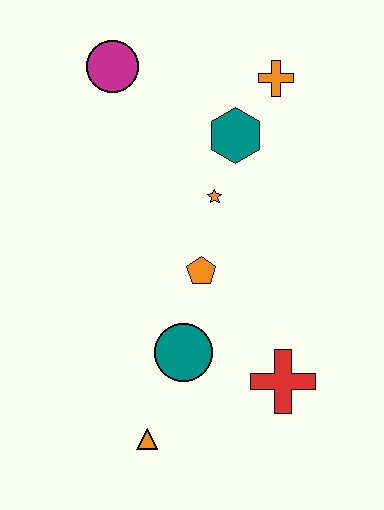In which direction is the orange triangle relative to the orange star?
The orange triangle is below the orange star.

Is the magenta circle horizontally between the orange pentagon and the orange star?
No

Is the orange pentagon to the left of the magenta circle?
No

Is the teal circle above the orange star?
No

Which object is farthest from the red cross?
The magenta circle is farthest from the red cross.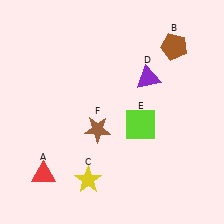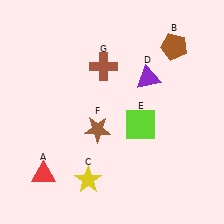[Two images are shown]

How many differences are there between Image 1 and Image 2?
There is 1 difference between the two images.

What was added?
A brown cross (G) was added in Image 2.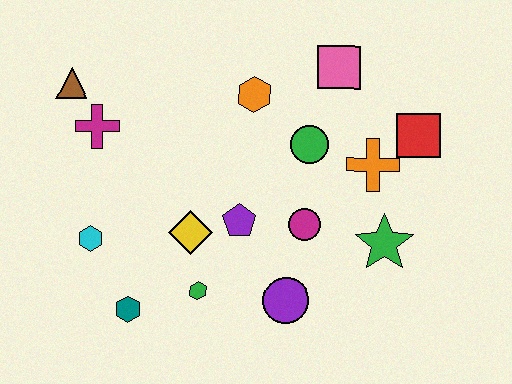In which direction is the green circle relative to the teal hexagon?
The green circle is to the right of the teal hexagon.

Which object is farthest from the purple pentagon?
The brown triangle is farthest from the purple pentagon.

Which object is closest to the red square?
The orange cross is closest to the red square.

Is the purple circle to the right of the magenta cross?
Yes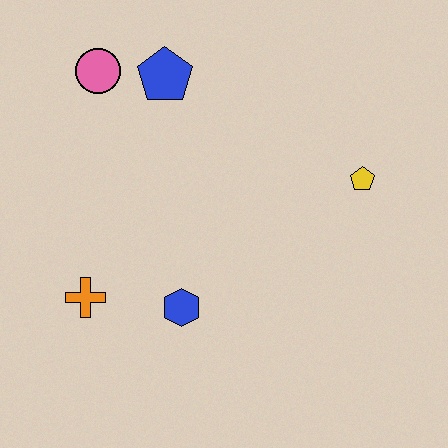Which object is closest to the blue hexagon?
The orange cross is closest to the blue hexagon.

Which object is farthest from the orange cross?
The yellow pentagon is farthest from the orange cross.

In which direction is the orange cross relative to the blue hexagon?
The orange cross is to the left of the blue hexagon.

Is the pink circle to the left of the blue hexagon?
Yes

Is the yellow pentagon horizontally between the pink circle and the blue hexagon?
No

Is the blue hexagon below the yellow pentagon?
Yes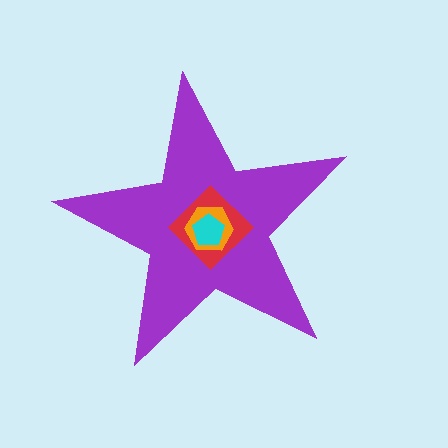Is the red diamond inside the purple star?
Yes.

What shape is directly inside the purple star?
The red diamond.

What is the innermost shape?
The cyan pentagon.